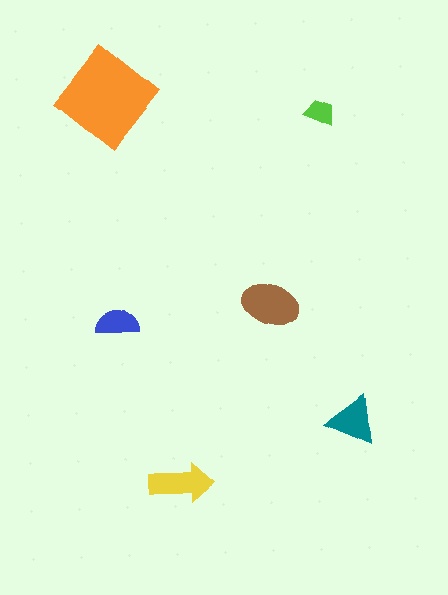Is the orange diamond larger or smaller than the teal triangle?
Larger.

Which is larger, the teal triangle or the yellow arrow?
The yellow arrow.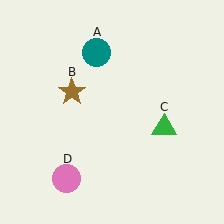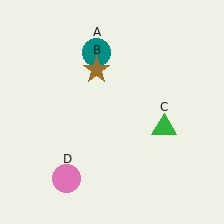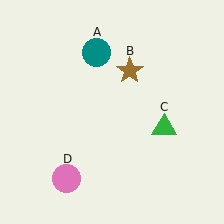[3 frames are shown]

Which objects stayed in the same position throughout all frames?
Teal circle (object A) and green triangle (object C) and pink circle (object D) remained stationary.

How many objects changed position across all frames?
1 object changed position: brown star (object B).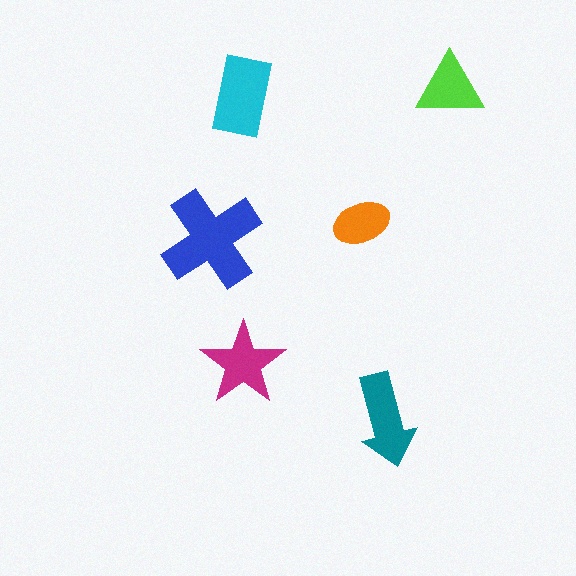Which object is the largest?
The blue cross.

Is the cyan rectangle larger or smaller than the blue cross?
Smaller.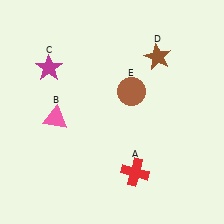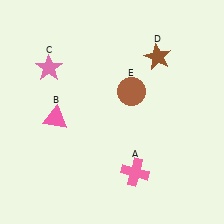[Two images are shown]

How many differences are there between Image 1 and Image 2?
There are 2 differences between the two images.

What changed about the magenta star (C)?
In Image 1, C is magenta. In Image 2, it changed to pink.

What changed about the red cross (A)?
In Image 1, A is red. In Image 2, it changed to pink.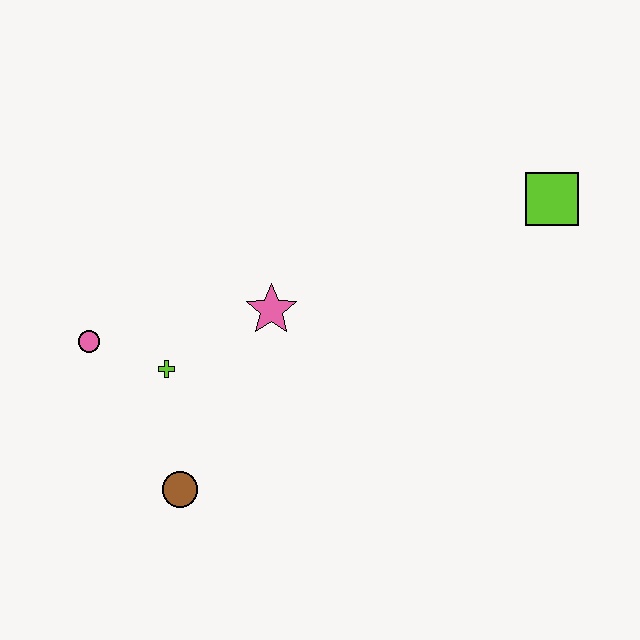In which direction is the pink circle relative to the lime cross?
The pink circle is to the left of the lime cross.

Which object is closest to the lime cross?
The pink circle is closest to the lime cross.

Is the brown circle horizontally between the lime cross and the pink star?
Yes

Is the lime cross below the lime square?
Yes